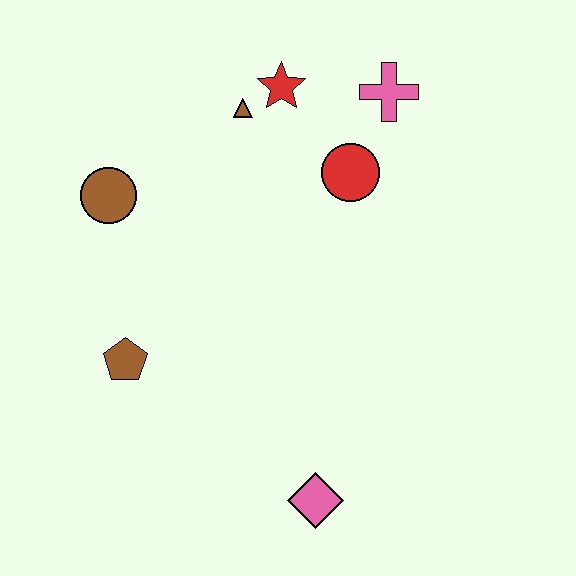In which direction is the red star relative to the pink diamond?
The red star is above the pink diamond.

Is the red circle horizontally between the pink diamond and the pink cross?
Yes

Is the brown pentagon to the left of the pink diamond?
Yes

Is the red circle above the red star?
No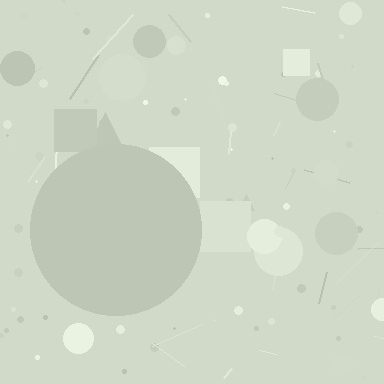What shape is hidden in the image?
A circle is hidden in the image.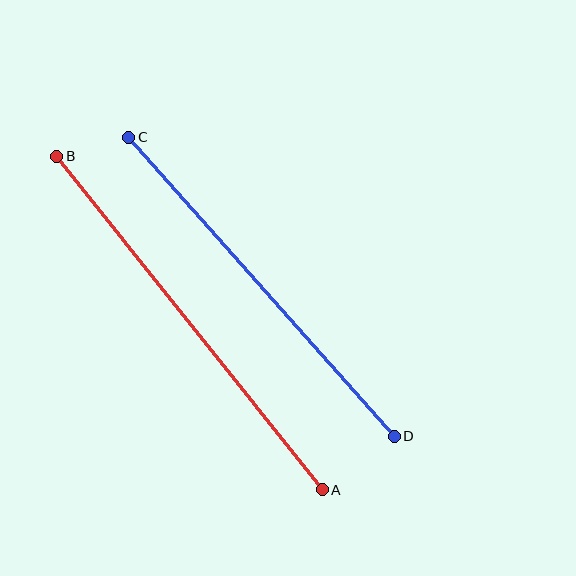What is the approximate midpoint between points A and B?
The midpoint is at approximately (189, 323) pixels.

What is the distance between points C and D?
The distance is approximately 400 pixels.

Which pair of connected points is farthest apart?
Points A and B are farthest apart.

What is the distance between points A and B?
The distance is approximately 426 pixels.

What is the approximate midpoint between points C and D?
The midpoint is at approximately (262, 287) pixels.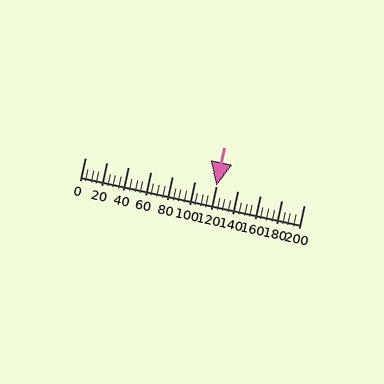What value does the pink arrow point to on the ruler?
The pink arrow points to approximately 120.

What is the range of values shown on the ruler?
The ruler shows values from 0 to 200.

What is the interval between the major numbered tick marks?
The major tick marks are spaced 20 units apart.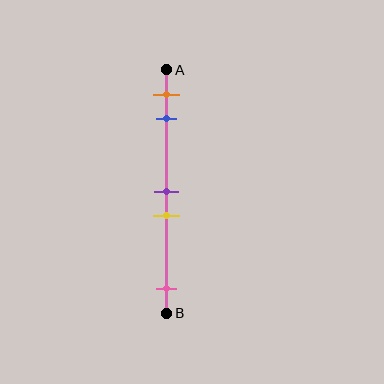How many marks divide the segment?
There are 5 marks dividing the segment.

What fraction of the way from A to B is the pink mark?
The pink mark is approximately 90% (0.9) of the way from A to B.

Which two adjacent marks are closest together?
The purple and yellow marks are the closest adjacent pair.